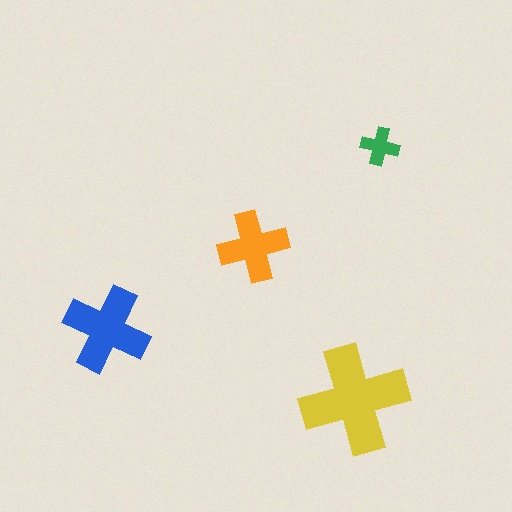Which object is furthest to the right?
The green cross is rightmost.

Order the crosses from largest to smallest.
the yellow one, the blue one, the orange one, the green one.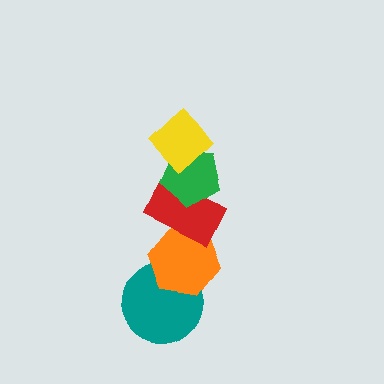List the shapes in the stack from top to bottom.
From top to bottom: the yellow diamond, the green pentagon, the red rectangle, the orange hexagon, the teal circle.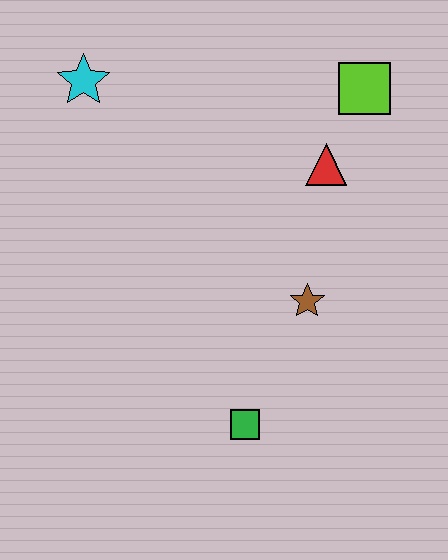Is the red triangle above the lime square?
No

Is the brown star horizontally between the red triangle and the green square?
Yes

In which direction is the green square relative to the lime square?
The green square is below the lime square.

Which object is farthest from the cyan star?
The green square is farthest from the cyan star.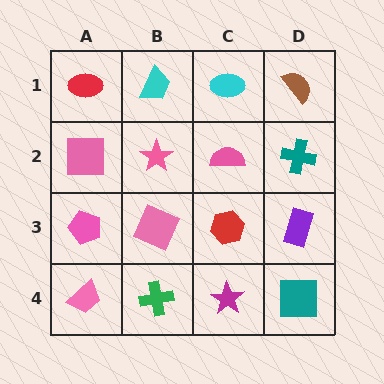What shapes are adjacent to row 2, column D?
A brown semicircle (row 1, column D), a purple rectangle (row 3, column D), a pink semicircle (row 2, column C).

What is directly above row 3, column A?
A pink square.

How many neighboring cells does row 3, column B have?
4.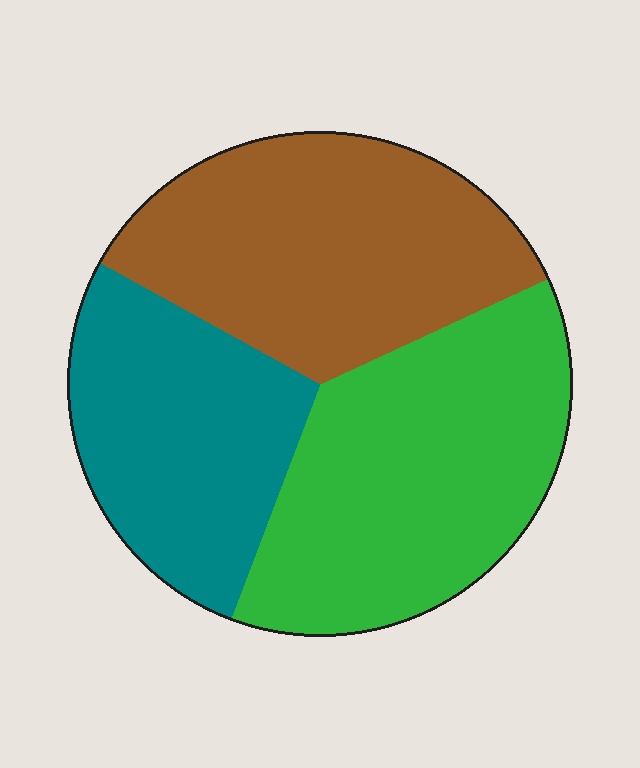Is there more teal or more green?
Green.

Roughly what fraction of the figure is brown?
Brown takes up about one third (1/3) of the figure.